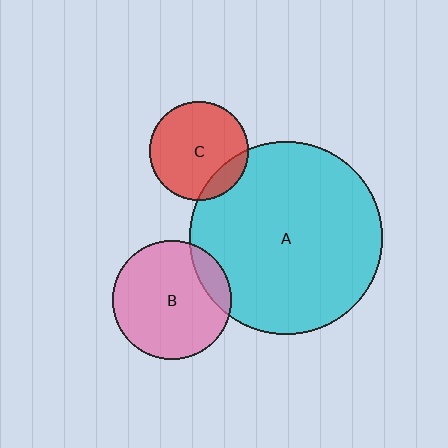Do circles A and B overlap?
Yes.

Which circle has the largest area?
Circle A (cyan).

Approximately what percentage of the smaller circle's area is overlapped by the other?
Approximately 15%.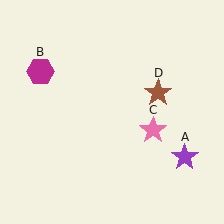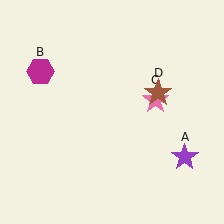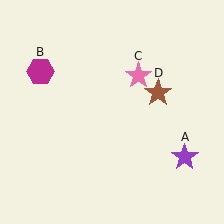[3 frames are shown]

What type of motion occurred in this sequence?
The pink star (object C) rotated counterclockwise around the center of the scene.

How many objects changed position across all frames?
1 object changed position: pink star (object C).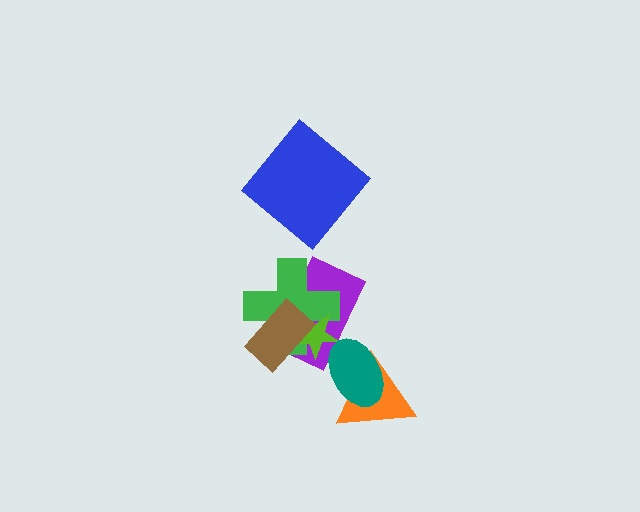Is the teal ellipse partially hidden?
No, no other shape covers it.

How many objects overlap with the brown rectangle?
3 objects overlap with the brown rectangle.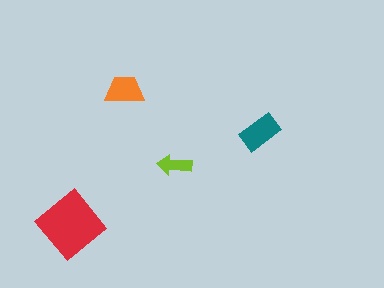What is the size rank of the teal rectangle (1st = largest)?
2nd.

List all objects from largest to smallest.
The red diamond, the teal rectangle, the orange trapezoid, the lime arrow.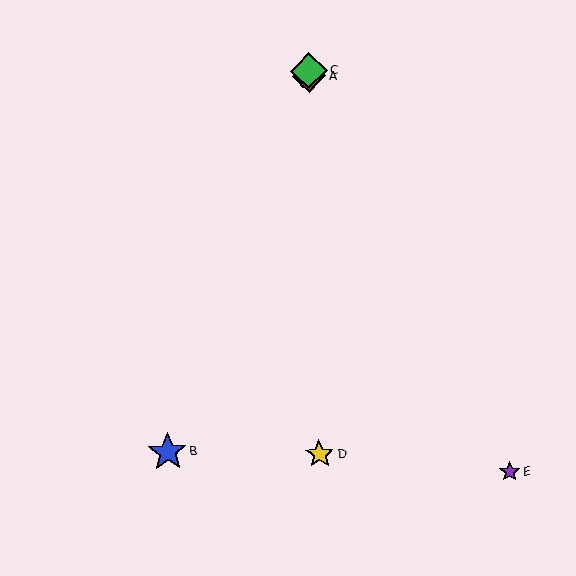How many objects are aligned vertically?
3 objects (A, C, D) are aligned vertically.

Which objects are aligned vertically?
Objects A, C, D are aligned vertically.